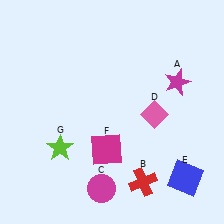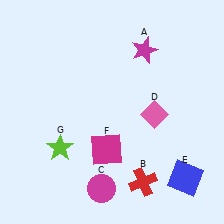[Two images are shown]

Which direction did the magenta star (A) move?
The magenta star (A) moved left.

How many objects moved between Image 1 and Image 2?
1 object moved between the two images.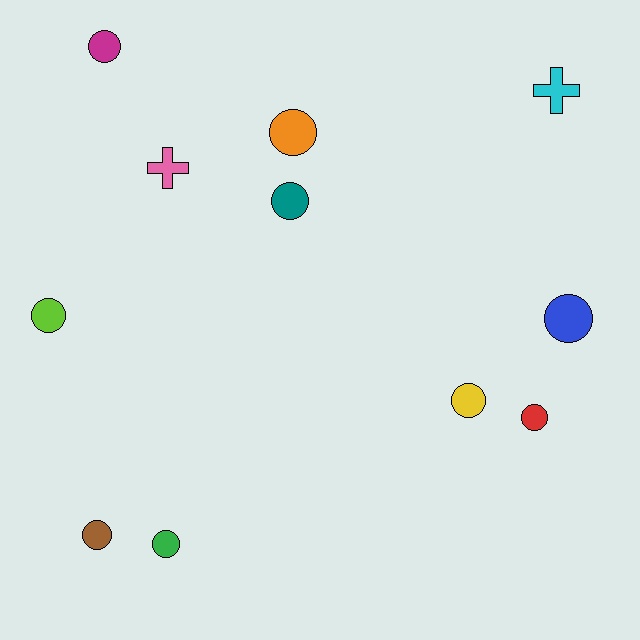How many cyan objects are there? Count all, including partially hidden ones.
There is 1 cyan object.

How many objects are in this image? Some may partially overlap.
There are 11 objects.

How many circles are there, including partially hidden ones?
There are 9 circles.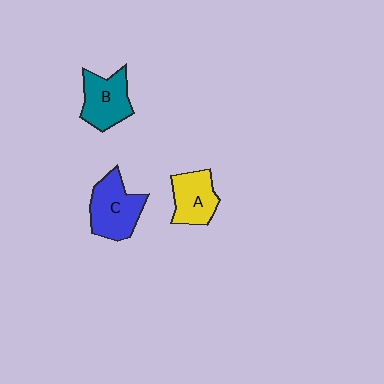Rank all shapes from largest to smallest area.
From largest to smallest: C (blue), B (teal), A (yellow).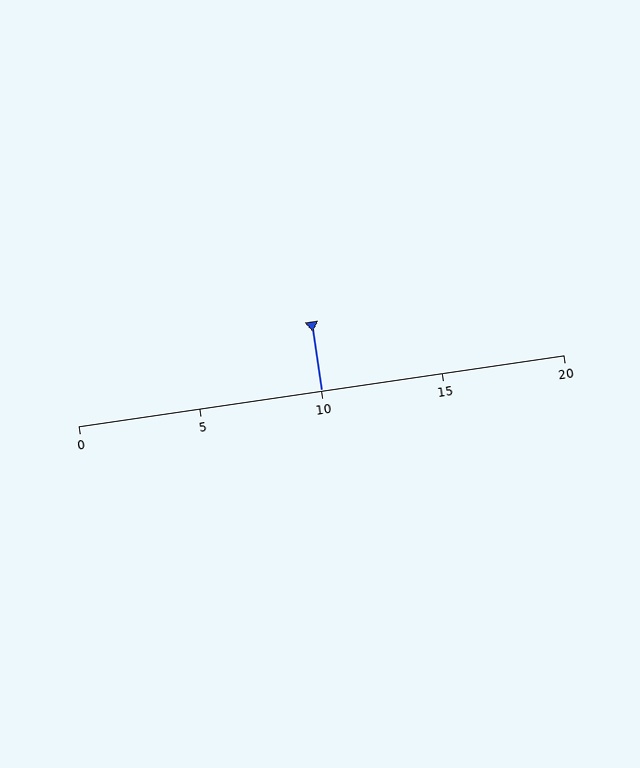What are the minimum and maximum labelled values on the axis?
The axis runs from 0 to 20.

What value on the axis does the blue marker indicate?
The marker indicates approximately 10.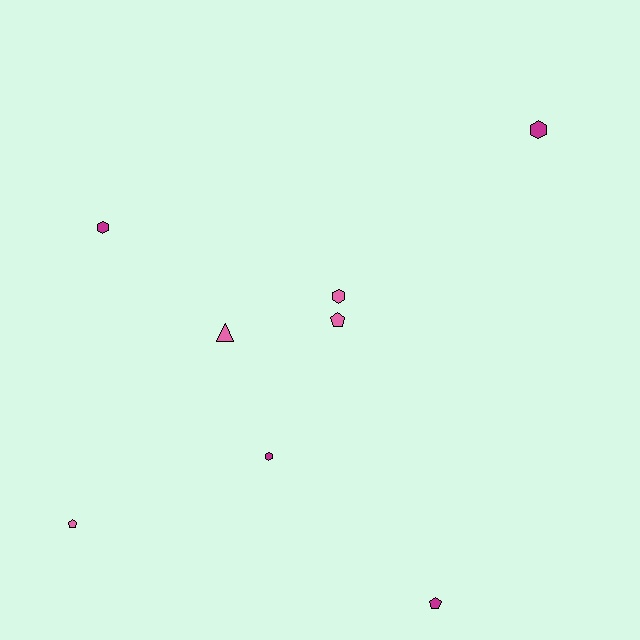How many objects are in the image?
There are 8 objects.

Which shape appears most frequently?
Hexagon, with 4 objects.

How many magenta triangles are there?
There are no magenta triangles.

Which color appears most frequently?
Pink, with 4 objects.